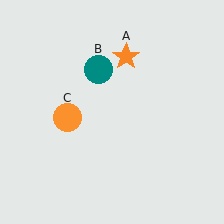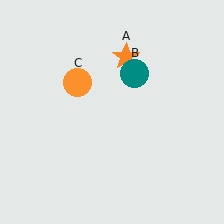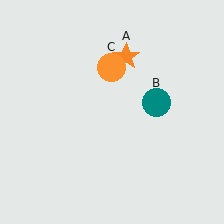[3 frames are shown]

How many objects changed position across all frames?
2 objects changed position: teal circle (object B), orange circle (object C).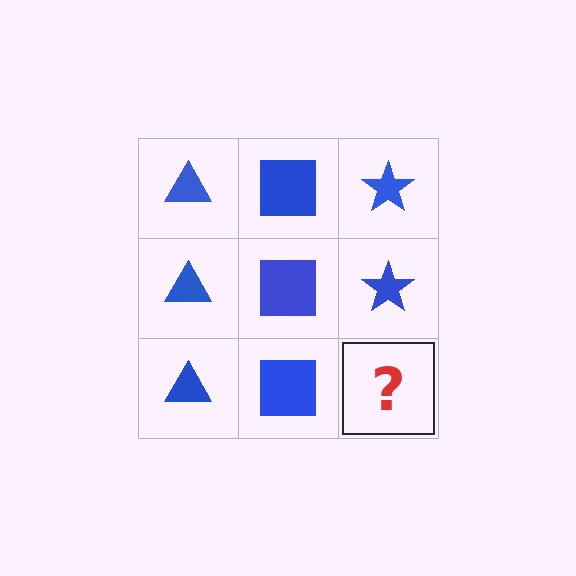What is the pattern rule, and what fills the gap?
The rule is that each column has a consistent shape. The gap should be filled with a blue star.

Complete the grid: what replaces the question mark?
The question mark should be replaced with a blue star.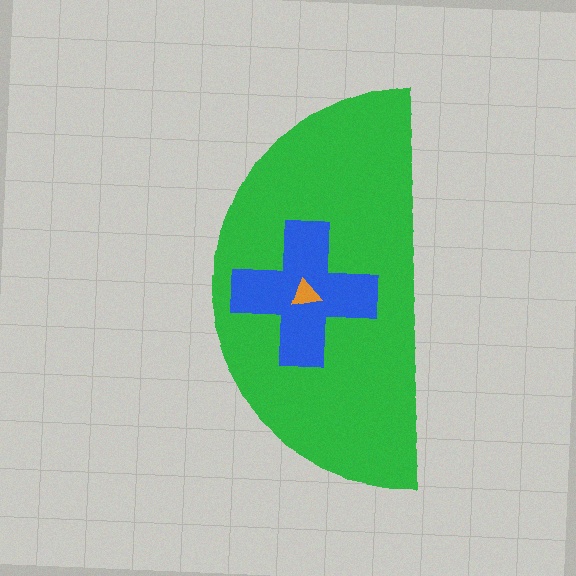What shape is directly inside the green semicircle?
The blue cross.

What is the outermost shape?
The green semicircle.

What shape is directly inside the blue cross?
The orange triangle.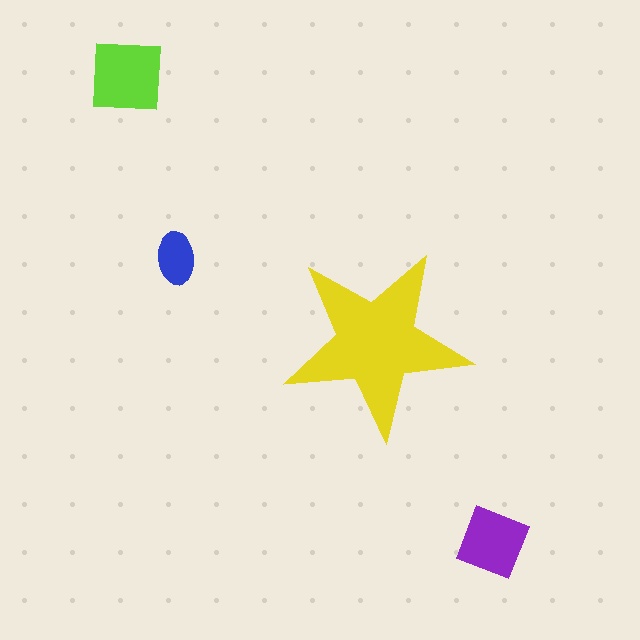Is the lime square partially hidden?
No, the lime square is fully visible.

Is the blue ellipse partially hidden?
No, the blue ellipse is fully visible.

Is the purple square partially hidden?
No, the purple square is fully visible.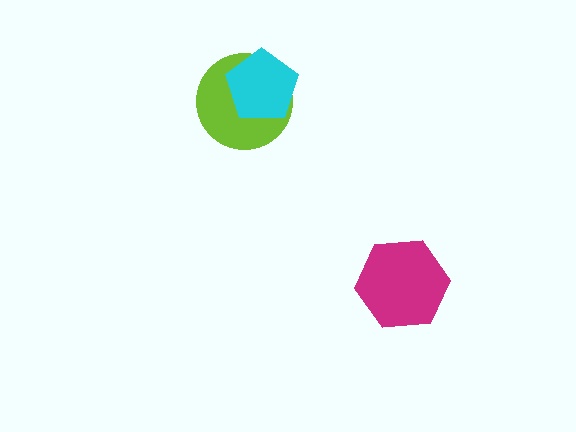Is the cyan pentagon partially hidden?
No, no other shape covers it.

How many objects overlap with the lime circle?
1 object overlaps with the lime circle.